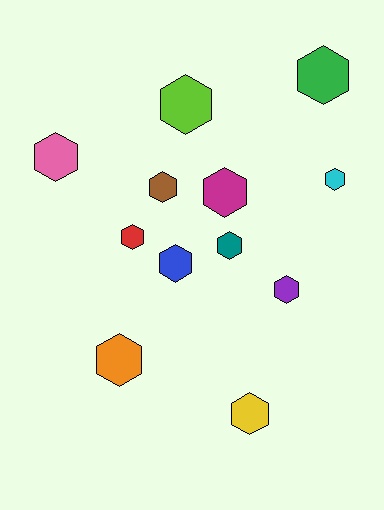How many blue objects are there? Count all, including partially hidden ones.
There is 1 blue object.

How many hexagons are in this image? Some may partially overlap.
There are 12 hexagons.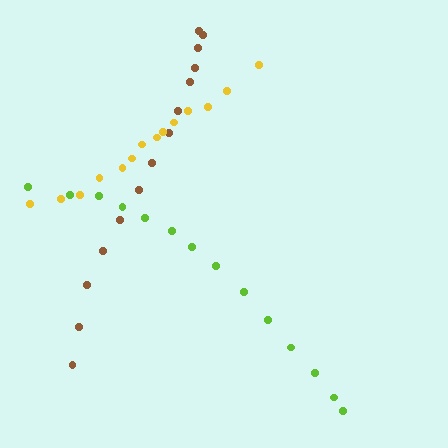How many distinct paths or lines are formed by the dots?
There are 3 distinct paths.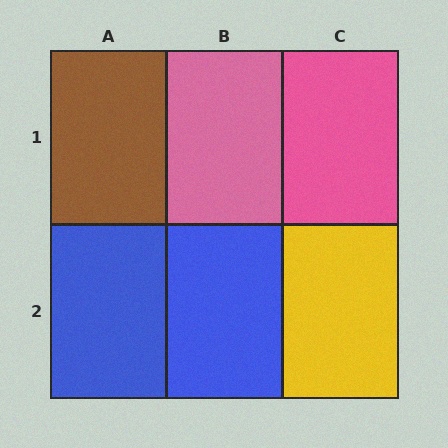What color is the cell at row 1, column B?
Pink.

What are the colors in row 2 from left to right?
Blue, blue, yellow.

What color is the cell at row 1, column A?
Brown.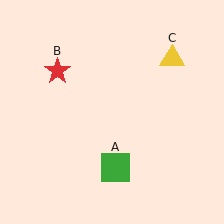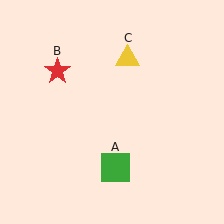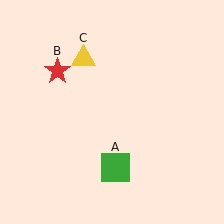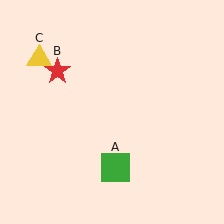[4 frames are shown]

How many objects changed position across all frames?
1 object changed position: yellow triangle (object C).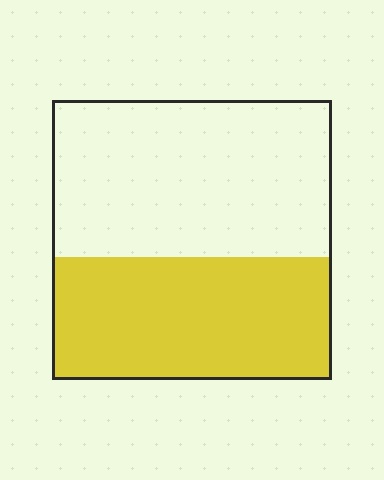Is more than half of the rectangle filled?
No.